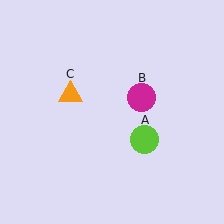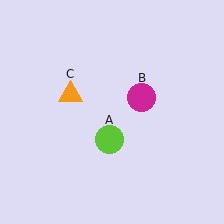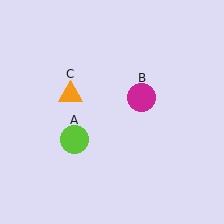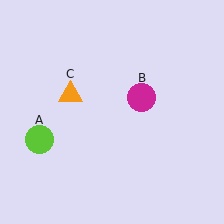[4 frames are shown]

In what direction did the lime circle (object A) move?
The lime circle (object A) moved left.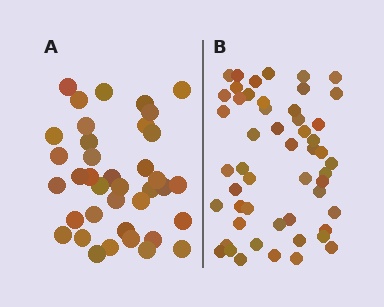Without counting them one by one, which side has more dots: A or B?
Region B (the right region) has more dots.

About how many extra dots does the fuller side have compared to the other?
Region B has approximately 15 more dots than region A.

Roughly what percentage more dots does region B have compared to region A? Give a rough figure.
About 35% more.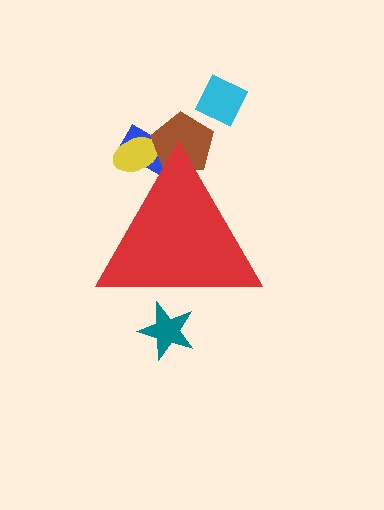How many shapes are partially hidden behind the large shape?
4 shapes are partially hidden.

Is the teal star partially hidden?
Yes, the teal star is partially hidden behind the red triangle.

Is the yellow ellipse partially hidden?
Yes, the yellow ellipse is partially hidden behind the red triangle.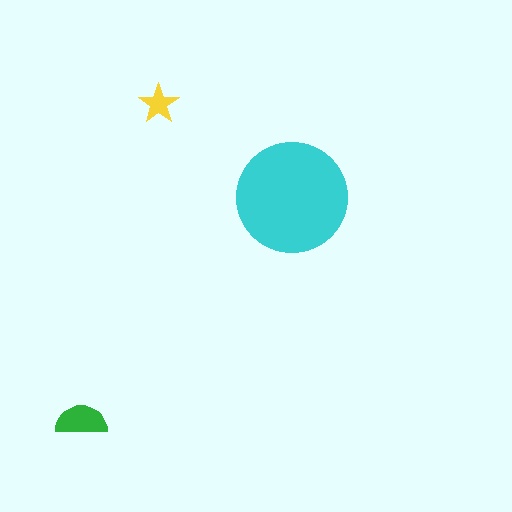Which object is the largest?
The cyan circle.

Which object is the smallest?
The yellow star.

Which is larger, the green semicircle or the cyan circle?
The cyan circle.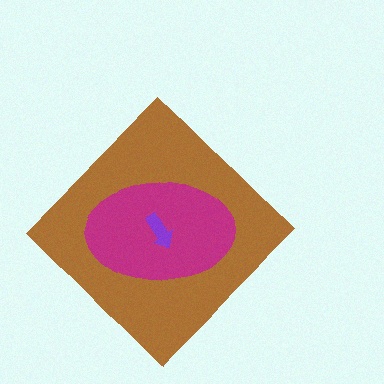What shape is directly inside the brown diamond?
The magenta ellipse.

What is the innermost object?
The purple arrow.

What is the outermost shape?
The brown diamond.